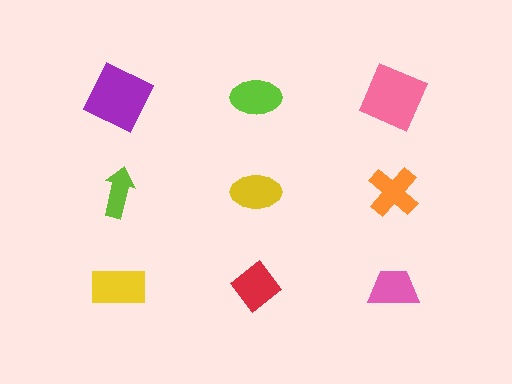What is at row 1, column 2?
A lime ellipse.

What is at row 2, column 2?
A yellow ellipse.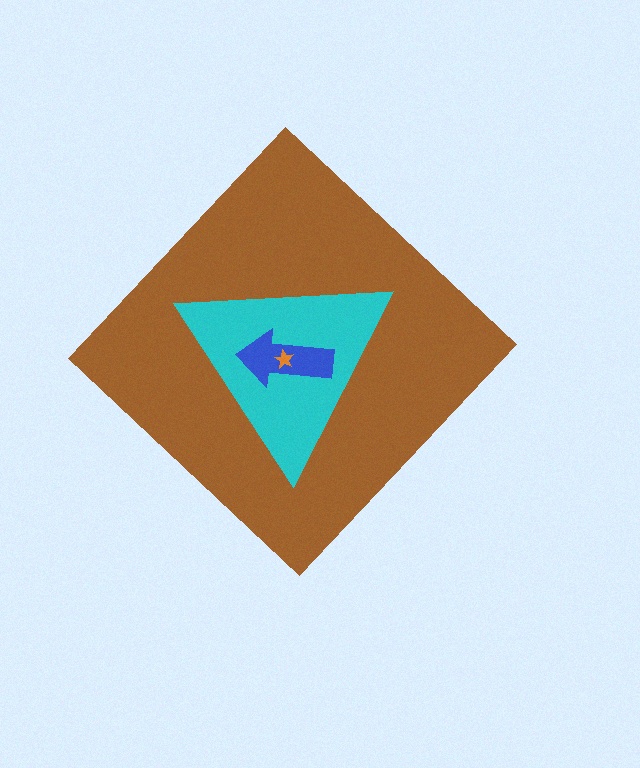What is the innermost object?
The orange star.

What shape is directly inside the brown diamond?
The cyan triangle.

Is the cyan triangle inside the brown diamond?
Yes.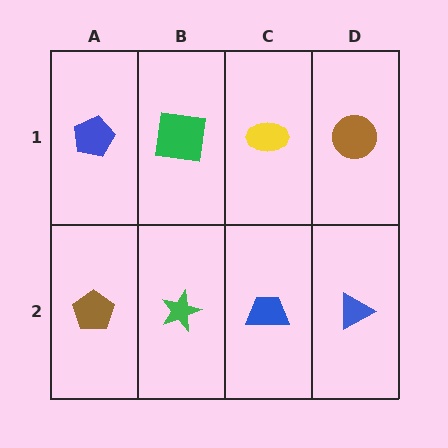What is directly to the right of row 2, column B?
A blue trapezoid.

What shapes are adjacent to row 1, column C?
A blue trapezoid (row 2, column C), a green square (row 1, column B), a brown circle (row 1, column D).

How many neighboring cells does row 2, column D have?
2.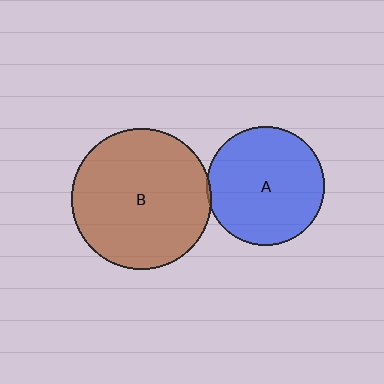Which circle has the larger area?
Circle B (brown).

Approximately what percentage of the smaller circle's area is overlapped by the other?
Approximately 5%.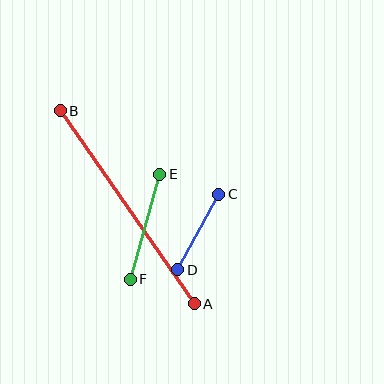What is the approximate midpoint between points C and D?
The midpoint is at approximately (198, 232) pixels.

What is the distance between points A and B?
The distance is approximately 235 pixels.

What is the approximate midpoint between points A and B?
The midpoint is at approximately (127, 207) pixels.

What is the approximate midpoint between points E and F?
The midpoint is at approximately (145, 227) pixels.